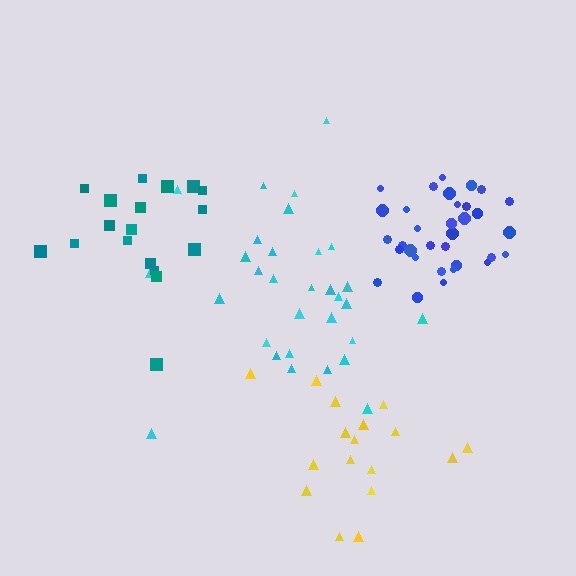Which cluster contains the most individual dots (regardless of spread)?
Blue (33).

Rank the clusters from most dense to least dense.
blue, cyan, yellow, teal.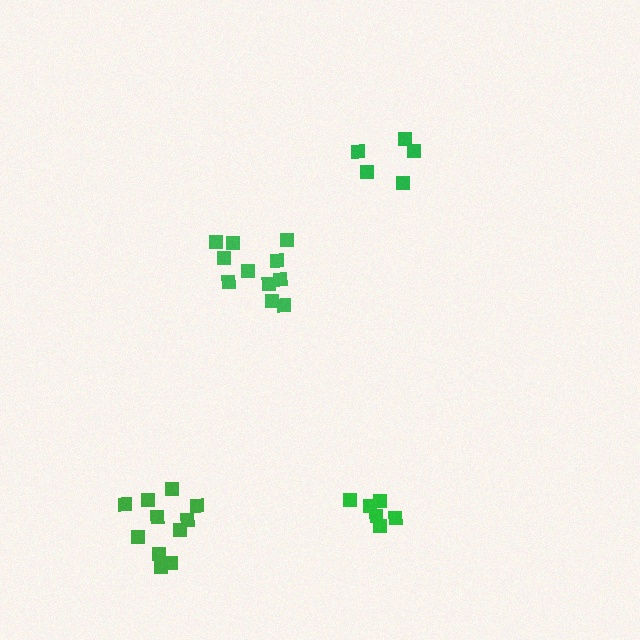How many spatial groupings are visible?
There are 4 spatial groupings.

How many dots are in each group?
Group 1: 6 dots, Group 2: 11 dots, Group 3: 5 dots, Group 4: 11 dots (33 total).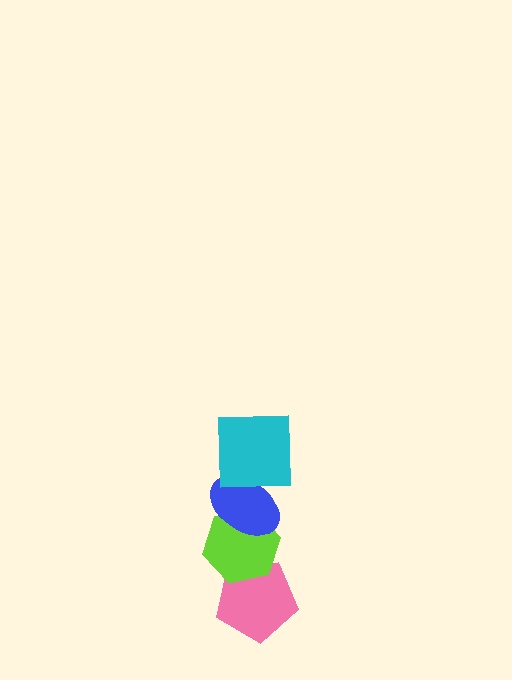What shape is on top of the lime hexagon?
The blue ellipse is on top of the lime hexagon.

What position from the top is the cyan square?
The cyan square is 1st from the top.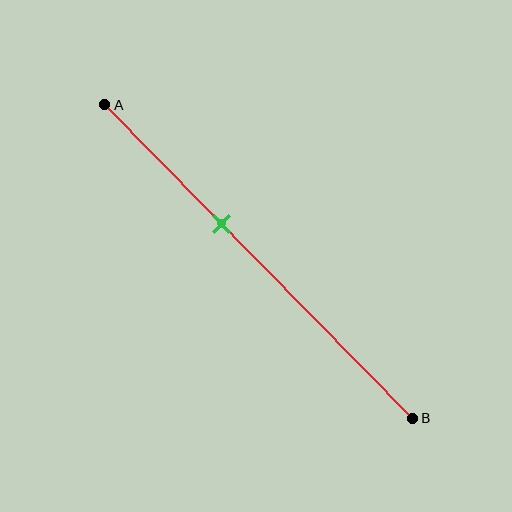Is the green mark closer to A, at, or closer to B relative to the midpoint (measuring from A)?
The green mark is closer to point A than the midpoint of segment AB.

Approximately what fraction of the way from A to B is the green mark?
The green mark is approximately 40% of the way from A to B.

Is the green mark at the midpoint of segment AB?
No, the mark is at about 40% from A, not at the 50% midpoint.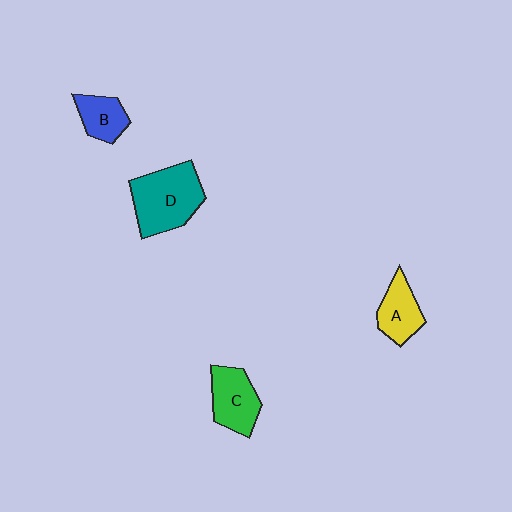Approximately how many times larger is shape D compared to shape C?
Approximately 1.4 times.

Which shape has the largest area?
Shape D (teal).